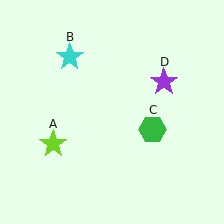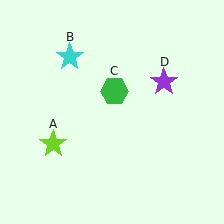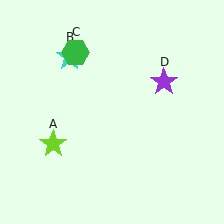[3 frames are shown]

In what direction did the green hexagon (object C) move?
The green hexagon (object C) moved up and to the left.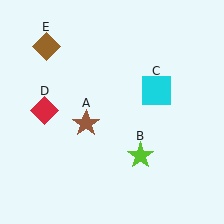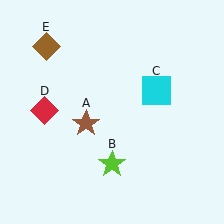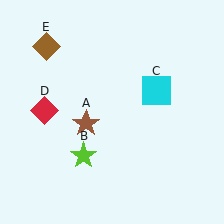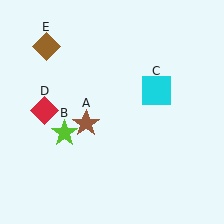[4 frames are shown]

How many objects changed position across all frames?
1 object changed position: lime star (object B).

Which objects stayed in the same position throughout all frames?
Brown star (object A) and cyan square (object C) and red diamond (object D) and brown diamond (object E) remained stationary.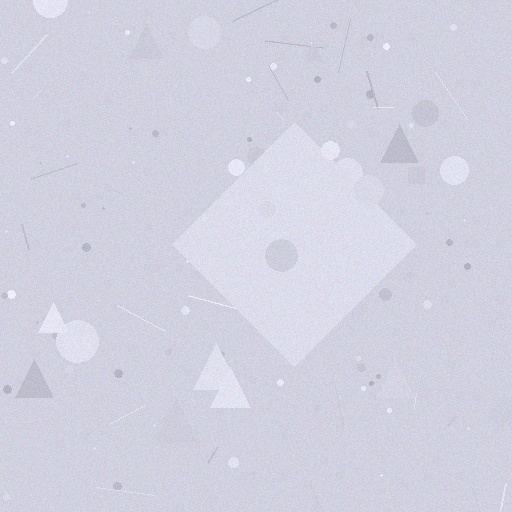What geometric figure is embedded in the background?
A diamond is embedded in the background.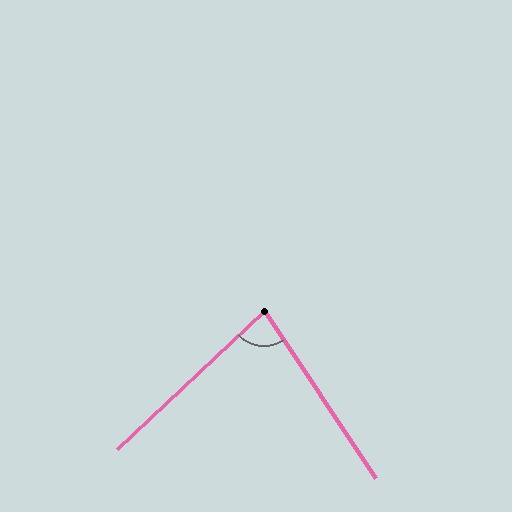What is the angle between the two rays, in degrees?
Approximately 80 degrees.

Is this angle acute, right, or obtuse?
It is acute.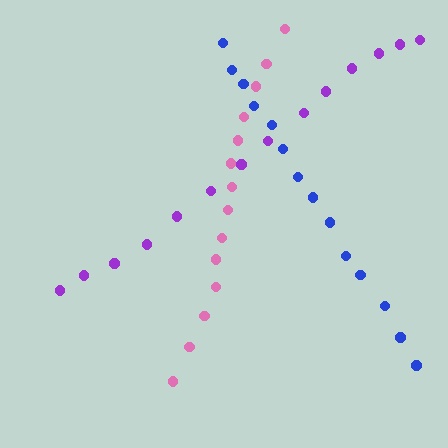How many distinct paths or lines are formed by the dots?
There are 3 distinct paths.